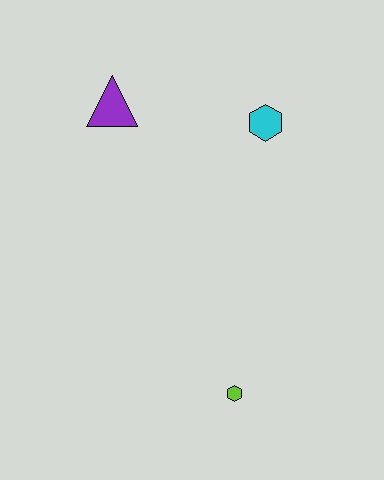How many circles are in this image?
There are no circles.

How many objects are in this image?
There are 3 objects.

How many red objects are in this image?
There are no red objects.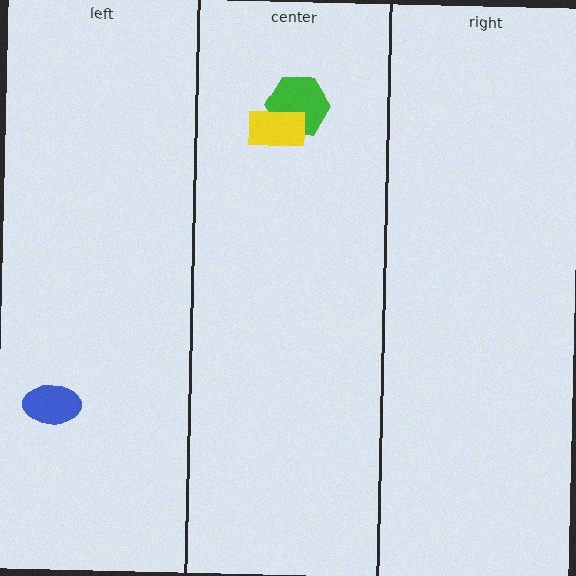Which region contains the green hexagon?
The center region.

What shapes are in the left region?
The blue ellipse.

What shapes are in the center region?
The green hexagon, the yellow rectangle.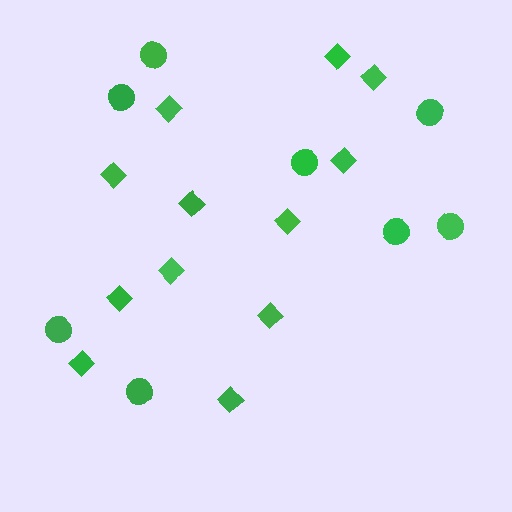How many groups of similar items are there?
There are 2 groups: one group of circles (8) and one group of diamonds (12).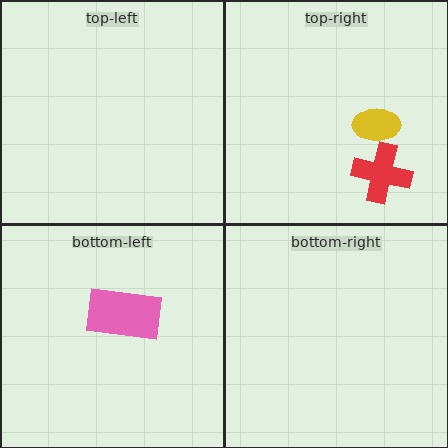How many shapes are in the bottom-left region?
1.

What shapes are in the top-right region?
The red cross, the yellow ellipse.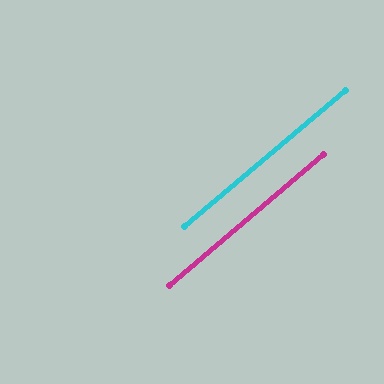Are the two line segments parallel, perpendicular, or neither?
Parallel — their directions differ by only 0.1°.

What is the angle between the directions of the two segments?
Approximately 0 degrees.